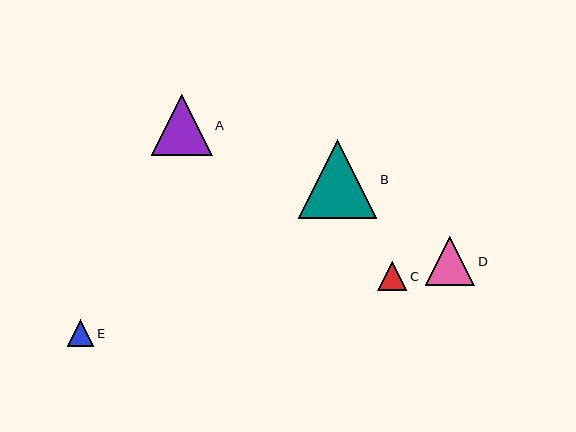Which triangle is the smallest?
Triangle E is the smallest with a size of approximately 26 pixels.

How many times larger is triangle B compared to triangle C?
Triangle B is approximately 2.7 times the size of triangle C.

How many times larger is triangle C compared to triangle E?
Triangle C is approximately 1.1 times the size of triangle E.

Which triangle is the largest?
Triangle B is the largest with a size of approximately 79 pixels.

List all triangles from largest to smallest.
From largest to smallest: B, A, D, C, E.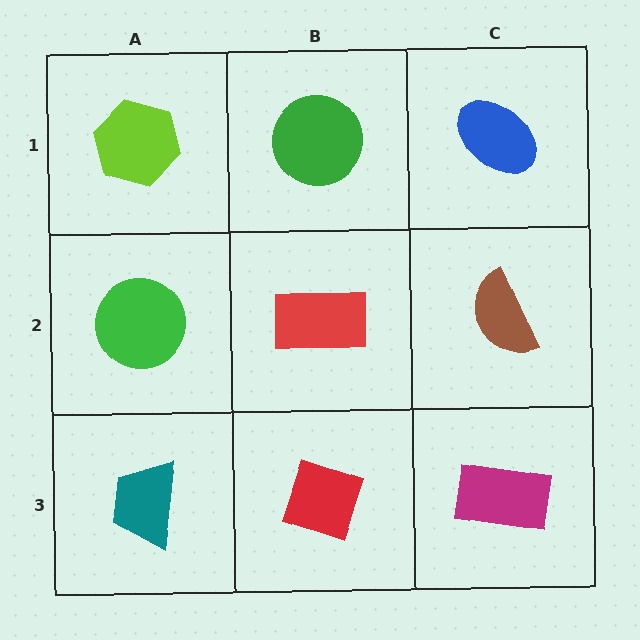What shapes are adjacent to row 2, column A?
A lime hexagon (row 1, column A), a teal trapezoid (row 3, column A), a red rectangle (row 2, column B).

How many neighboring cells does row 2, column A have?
3.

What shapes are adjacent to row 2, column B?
A green circle (row 1, column B), a red diamond (row 3, column B), a green circle (row 2, column A), a brown semicircle (row 2, column C).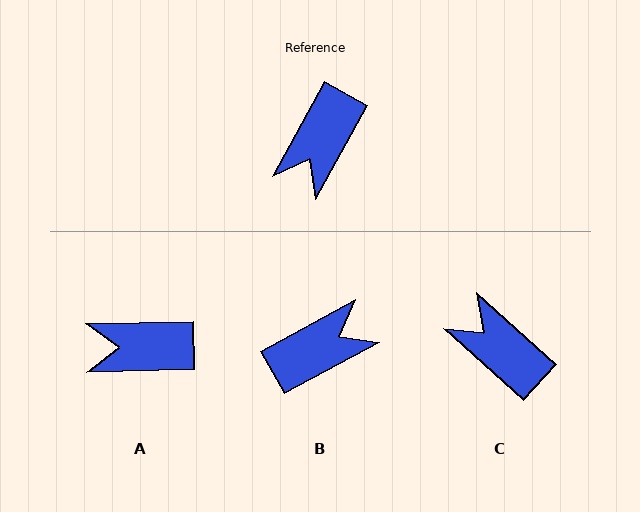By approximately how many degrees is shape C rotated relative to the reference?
Approximately 103 degrees clockwise.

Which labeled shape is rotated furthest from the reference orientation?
B, about 147 degrees away.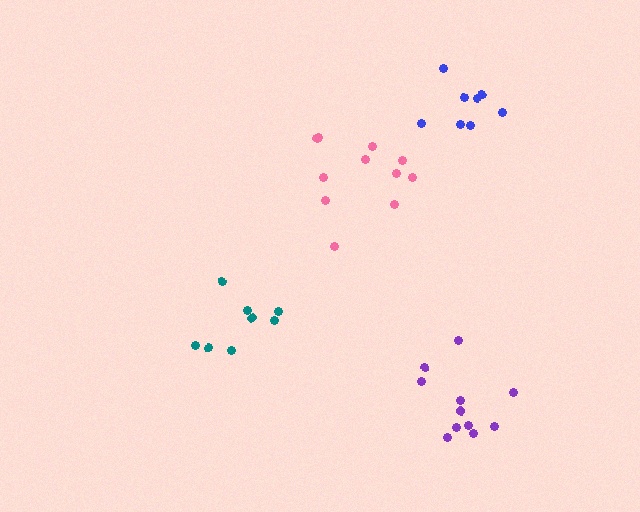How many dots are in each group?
Group 1: 8 dots, Group 2: 11 dots, Group 3: 8 dots, Group 4: 11 dots (38 total).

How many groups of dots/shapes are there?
There are 4 groups.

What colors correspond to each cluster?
The clusters are colored: teal, pink, blue, purple.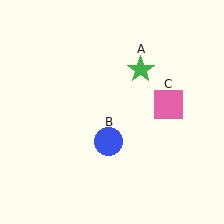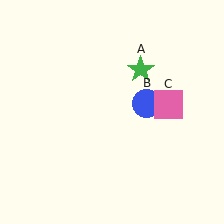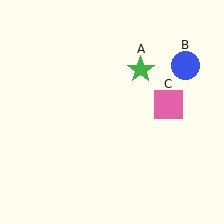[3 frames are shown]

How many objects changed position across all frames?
1 object changed position: blue circle (object B).